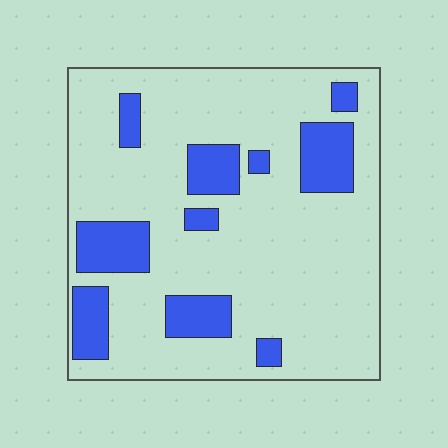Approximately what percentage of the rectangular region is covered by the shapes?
Approximately 20%.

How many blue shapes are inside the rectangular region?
10.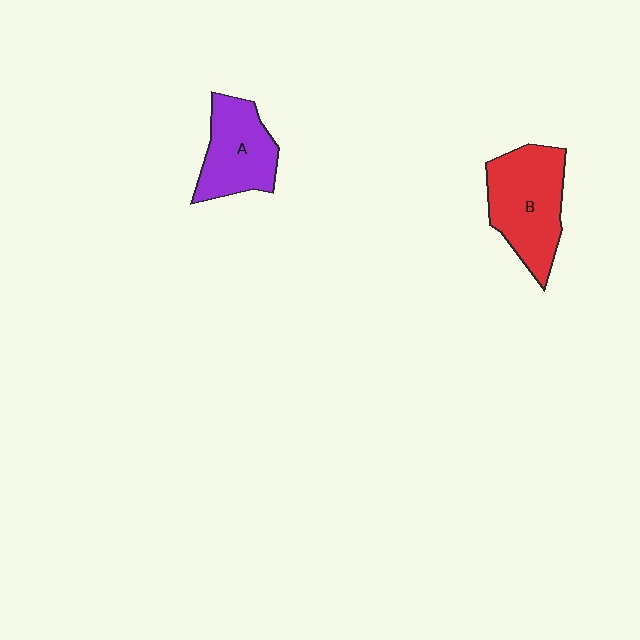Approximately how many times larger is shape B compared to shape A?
Approximately 1.3 times.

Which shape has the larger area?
Shape B (red).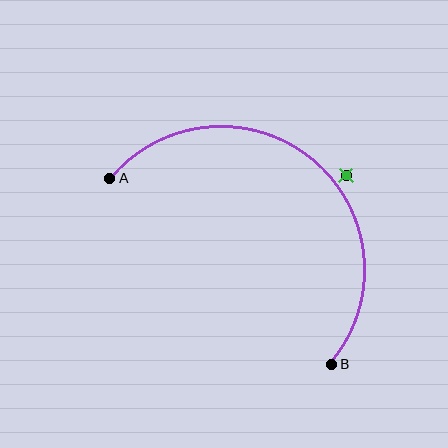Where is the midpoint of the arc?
The arc midpoint is the point on the curve farthest from the straight line joining A and B. It sits above and to the right of that line.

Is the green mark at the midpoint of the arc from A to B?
No — the green mark does not lie on the arc at all. It sits slightly outside the curve.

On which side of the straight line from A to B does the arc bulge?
The arc bulges above and to the right of the straight line connecting A and B.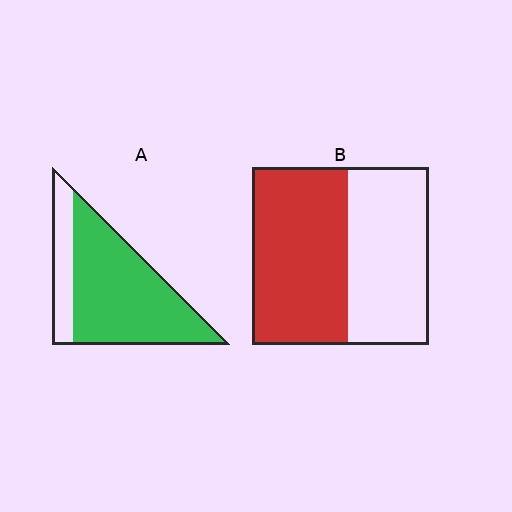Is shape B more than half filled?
Yes.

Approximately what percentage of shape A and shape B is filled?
A is approximately 80% and B is approximately 55%.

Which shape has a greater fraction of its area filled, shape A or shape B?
Shape A.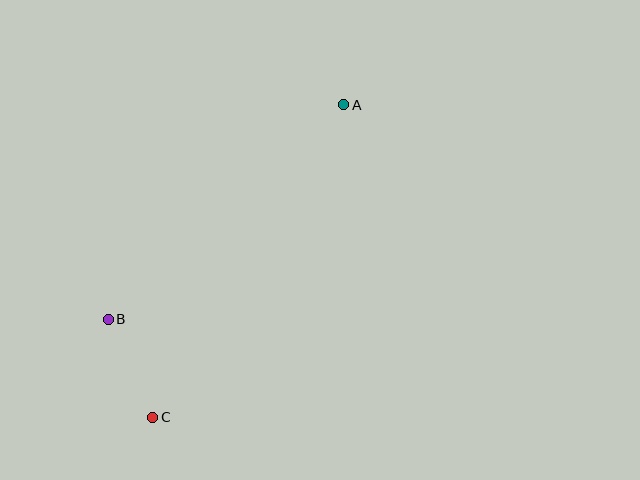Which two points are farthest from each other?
Points A and C are farthest from each other.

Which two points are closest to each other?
Points B and C are closest to each other.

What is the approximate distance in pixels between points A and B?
The distance between A and B is approximately 318 pixels.